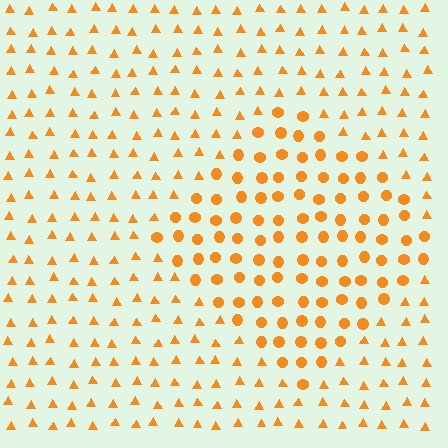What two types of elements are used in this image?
The image uses circles inside the diamond region and triangles outside it.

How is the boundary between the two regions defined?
The boundary is defined by a change in element shape: circles inside vs. triangles outside. All elements share the same color and spacing.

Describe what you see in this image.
The image is filled with small orange elements arranged in a uniform grid. A diamond-shaped region contains circles, while the surrounding area contains triangles. The boundary is defined purely by the change in element shape.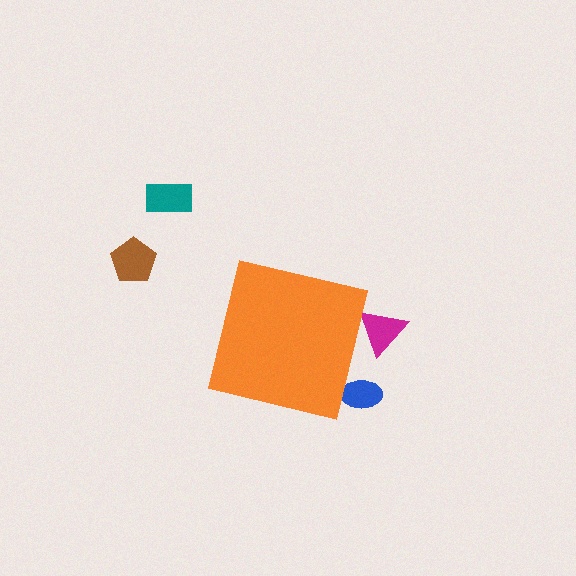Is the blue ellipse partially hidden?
Yes, the blue ellipse is partially hidden behind the orange square.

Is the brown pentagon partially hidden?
No, the brown pentagon is fully visible.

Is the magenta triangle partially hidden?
Yes, the magenta triangle is partially hidden behind the orange square.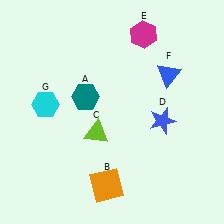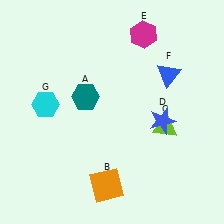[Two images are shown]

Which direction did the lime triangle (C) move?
The lime triangle (C) moved right.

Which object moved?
The lime triangle (C) moved right.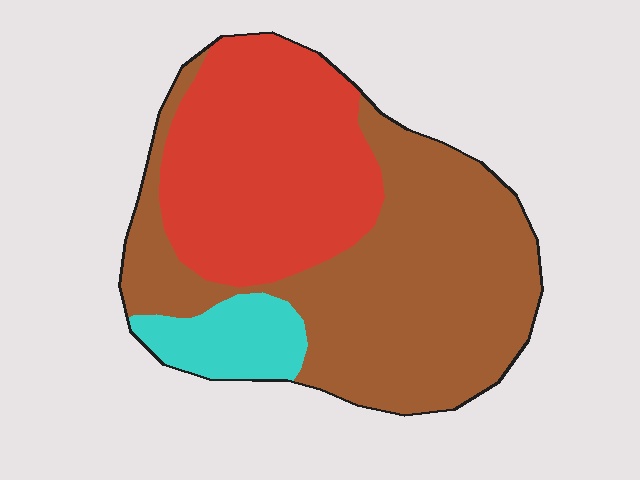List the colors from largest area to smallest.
From largest to smallest: brown, red, cyan.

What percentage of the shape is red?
Red takes up between a third and a half of the shape.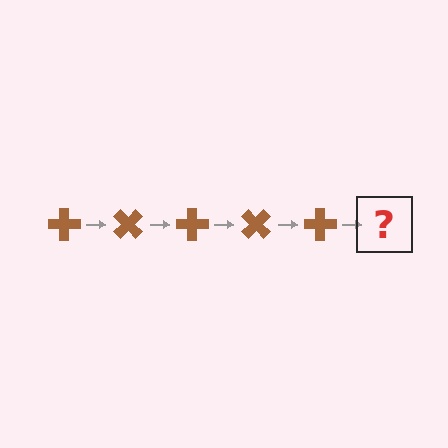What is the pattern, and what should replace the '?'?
The pattern is that the cross rotates 45 degrees each step. The '?' should be a brown cross rotated 225 degrees.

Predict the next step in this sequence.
The next step is a brown cross rotated 225 degrees.